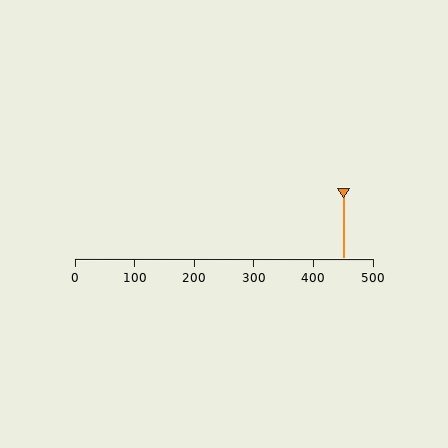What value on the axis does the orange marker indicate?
The marker indicates approximately 450.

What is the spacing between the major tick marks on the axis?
The major ticks are spaced 100 apart.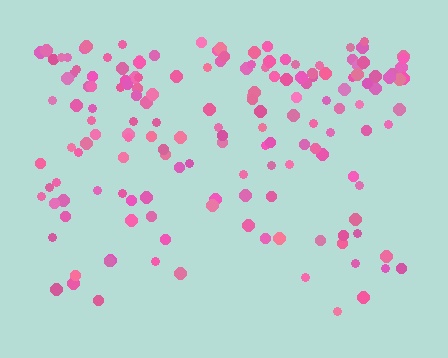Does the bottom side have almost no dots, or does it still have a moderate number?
Still a moderate number, just noticeably fewer than the top.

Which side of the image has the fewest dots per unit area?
The bottom.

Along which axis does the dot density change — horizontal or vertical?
Vertical.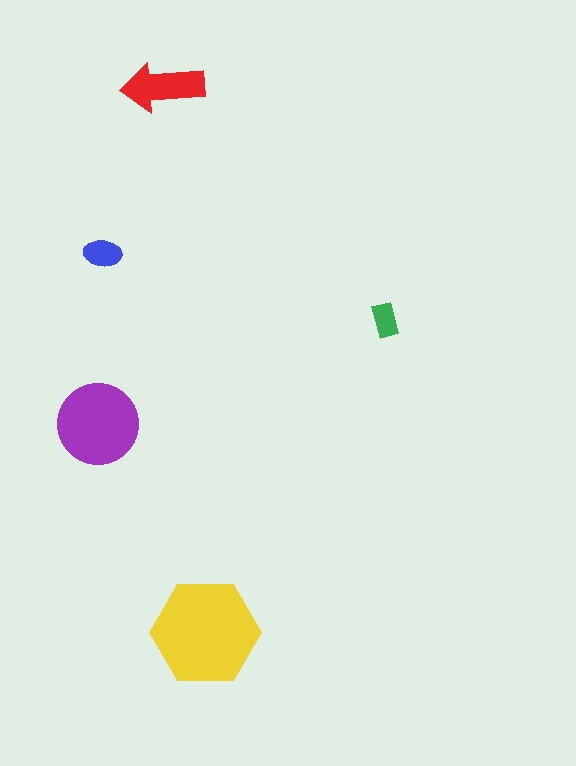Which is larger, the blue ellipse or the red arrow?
The red arrow.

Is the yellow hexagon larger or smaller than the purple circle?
Larger.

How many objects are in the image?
There are 5 objects in the image.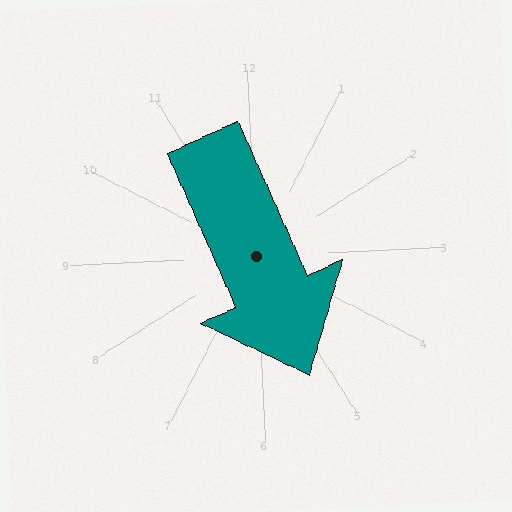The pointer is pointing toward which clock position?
Roughly 5 o'clock.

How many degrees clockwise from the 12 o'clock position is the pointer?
Approximately 159 degrees.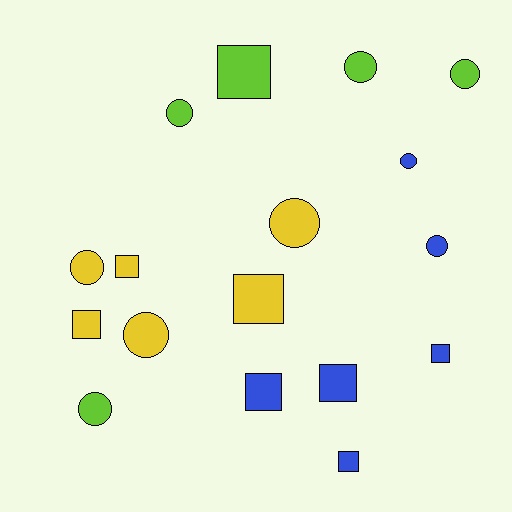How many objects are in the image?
There are 17 objects.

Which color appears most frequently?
Blue, with 6 objects.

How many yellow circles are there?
There are 3 yellow circles.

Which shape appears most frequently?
Circle, with 9 objects.